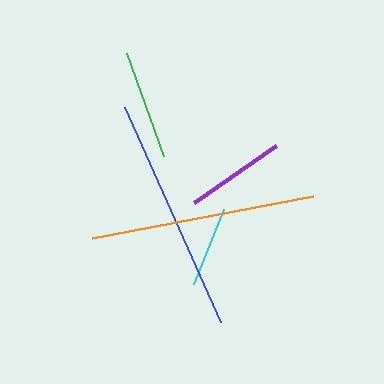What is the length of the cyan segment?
The cyan segment is approximately 81 pixels long.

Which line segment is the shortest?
The cyan line is the shortest at approximately 81 pixels.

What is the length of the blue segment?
The blue segment is approximately 235 pixels long.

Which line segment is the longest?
The blue line is the longest at approximately 235 pixels.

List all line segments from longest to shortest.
From longest to shortest: blue, orange, green, purple, cyan.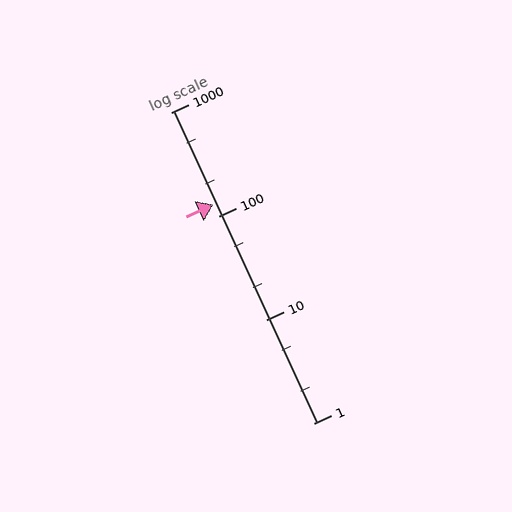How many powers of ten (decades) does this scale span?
The scale spans 3 decades, from 1 to 1000.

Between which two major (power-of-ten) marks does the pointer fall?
The pointer is between 100 and 1000.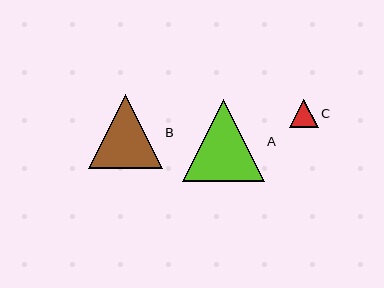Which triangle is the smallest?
Triangle C is the smallest with a size of approximately 28 pixels.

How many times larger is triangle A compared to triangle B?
Triangle A is approximately 1.1 times the size of triangle B.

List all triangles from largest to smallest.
From largest to smallest: A, B, C.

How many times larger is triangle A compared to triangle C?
Triangle A is approximately 2.9 times the size of triangle C.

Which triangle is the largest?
Triangle A is the largest with a size of approximately 81 pixels.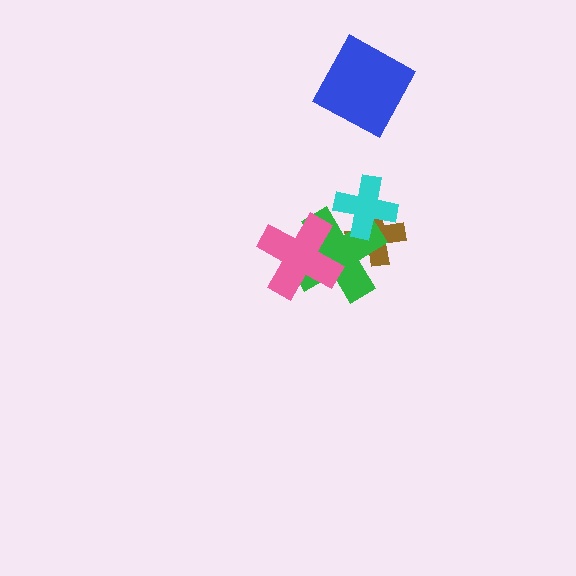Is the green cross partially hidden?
Yes, it is partially covered by another shape.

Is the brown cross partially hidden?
Yes, it is partially covered by another shape.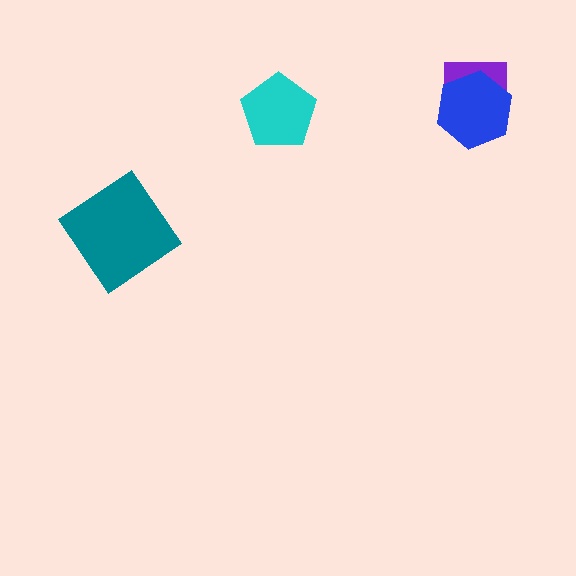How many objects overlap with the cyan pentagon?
0 objects overlap with the cyan pentagon.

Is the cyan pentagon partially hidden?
No, no other shape covers it.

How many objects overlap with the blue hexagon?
1 object overlaps with the blue hexagon.